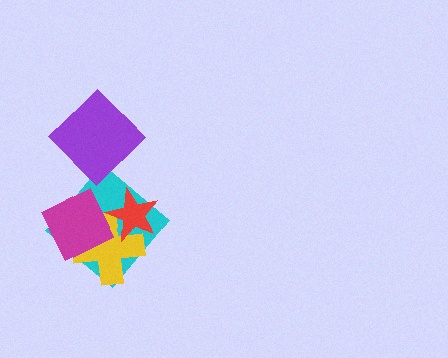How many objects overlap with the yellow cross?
3 objects overlap with the yellow cross.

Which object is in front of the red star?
The magenta diamond is in front of the red star.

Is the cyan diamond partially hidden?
Yes, it is partially covered by another shape.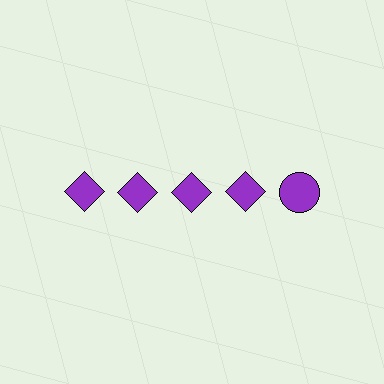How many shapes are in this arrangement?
There are 5 shapes arranged in a grid pattern.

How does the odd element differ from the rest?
It has a different shape: circle instead of diamond.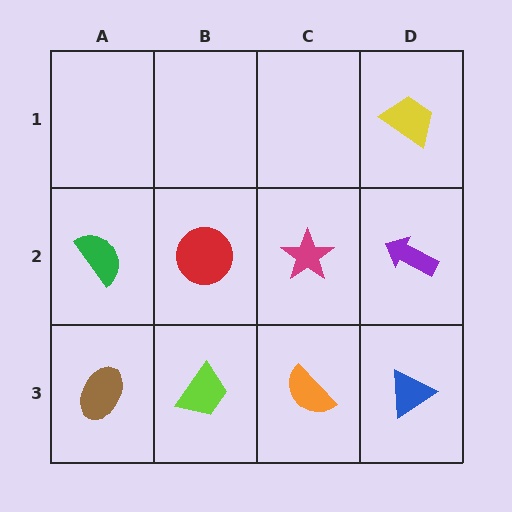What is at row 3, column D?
A blue triangle.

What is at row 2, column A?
A green semicircle.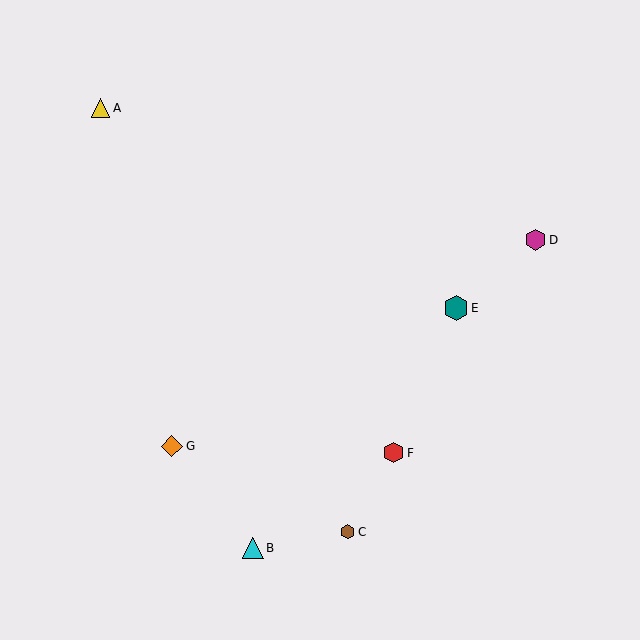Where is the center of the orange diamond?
The center of the orange diamond is at (172, 446).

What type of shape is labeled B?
Shape B is a cyan triangle.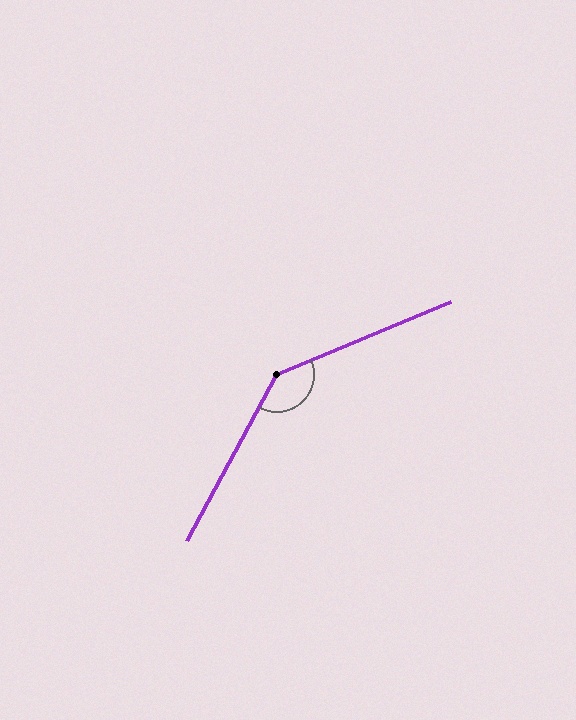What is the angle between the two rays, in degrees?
Approximately 141 degrees.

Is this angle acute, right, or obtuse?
It is obtuse.